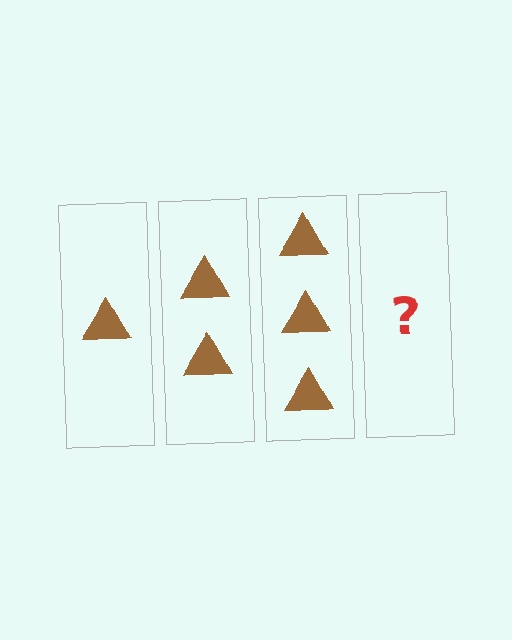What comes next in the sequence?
The next element should be 4 triangles.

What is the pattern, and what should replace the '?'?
The pattern is that each step adds one more triangle. The '?' should be 4 triangles.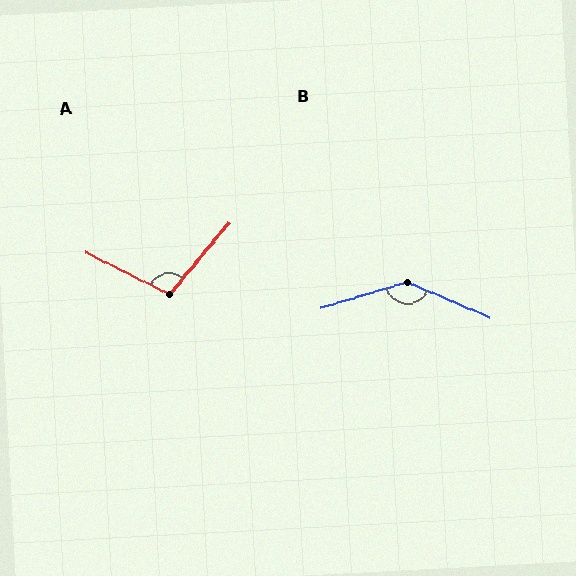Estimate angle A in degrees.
Approximately 103 degrees.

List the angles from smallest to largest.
A (103°), B (140°).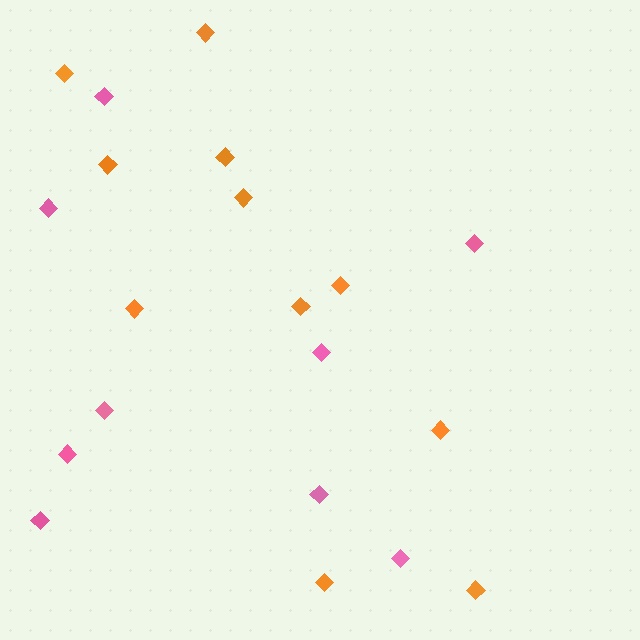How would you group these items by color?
There are 2 groups: one group of orange diamonds (11) and one group of pink diamonds (9).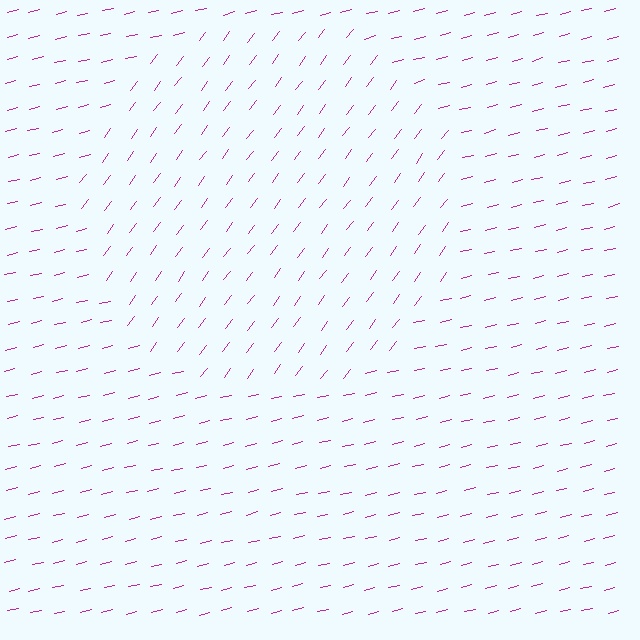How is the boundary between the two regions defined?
The boundary is defined purely by a change in line orientation (approximately 39 degrees difference). All lines are the same color and thickness.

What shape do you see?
I see a circle.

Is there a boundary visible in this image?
Yes, there is a texture boundary formed by a change in line orientation.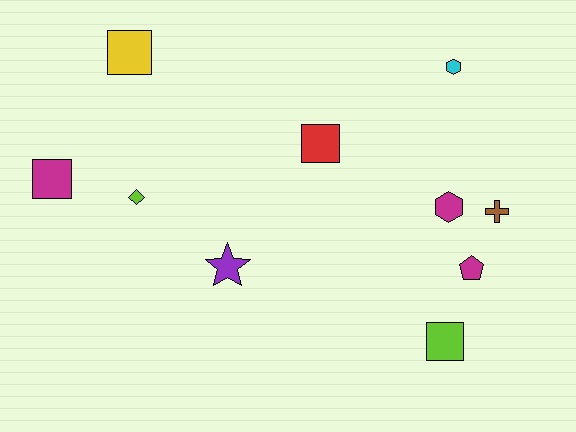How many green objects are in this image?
There are no green objects.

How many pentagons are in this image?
There is 1 pentagon.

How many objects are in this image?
There are 10 objects.